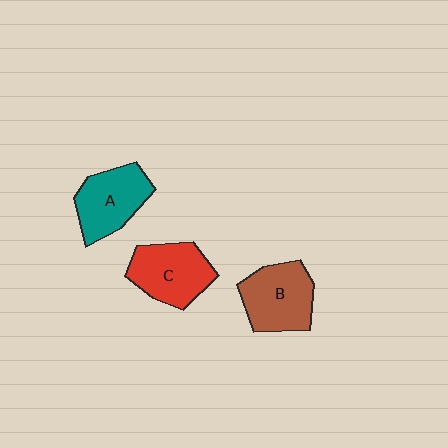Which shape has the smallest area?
Shape A (teal).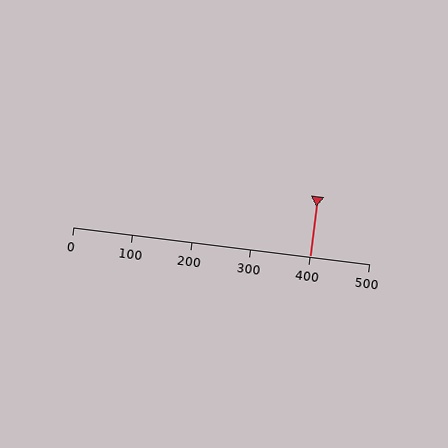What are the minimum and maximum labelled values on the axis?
The axis runs from 0 to 500.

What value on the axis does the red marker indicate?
The marker indicates approximately 400.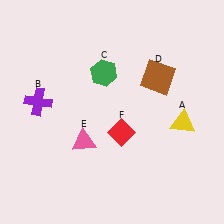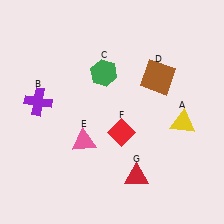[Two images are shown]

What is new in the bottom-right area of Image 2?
A red triangle (G) was added in the bottom-right area of Image 2.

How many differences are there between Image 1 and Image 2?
There is 1 difference between the two images.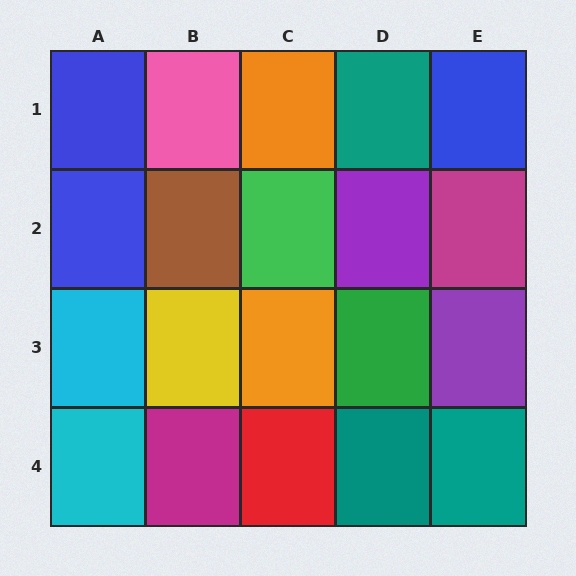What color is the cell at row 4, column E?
Teal.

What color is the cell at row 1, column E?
Blue.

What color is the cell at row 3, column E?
Purple.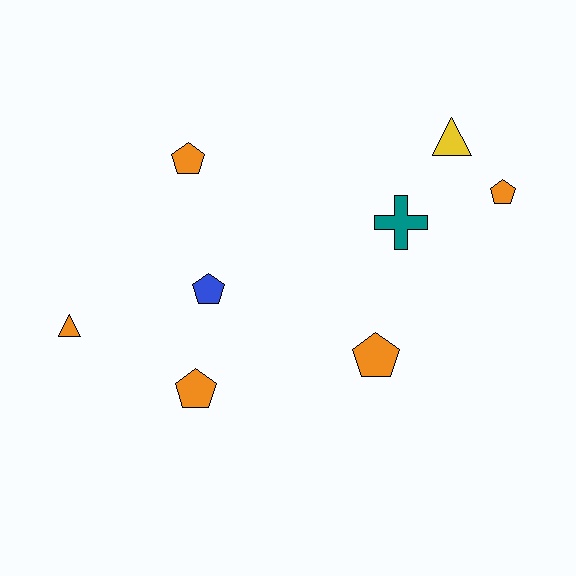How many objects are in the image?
There are 8 objects.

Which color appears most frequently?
Orange, with 5 objects.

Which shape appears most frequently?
Pentagon, with 5 objects.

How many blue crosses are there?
There are no blue crosses.